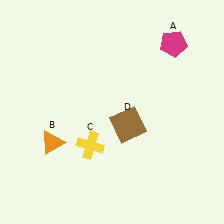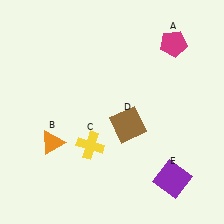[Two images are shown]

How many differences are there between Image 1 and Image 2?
There is 1 difference between the two images.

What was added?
A purple square (E) was added in Image 2.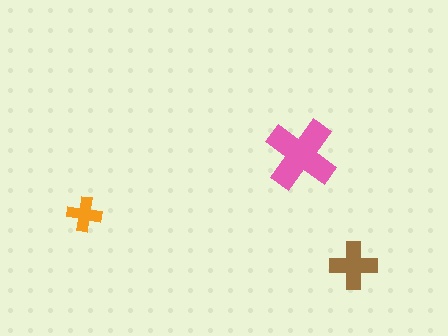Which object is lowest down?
The brown cross is bottommost.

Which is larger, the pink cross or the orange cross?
The pink one.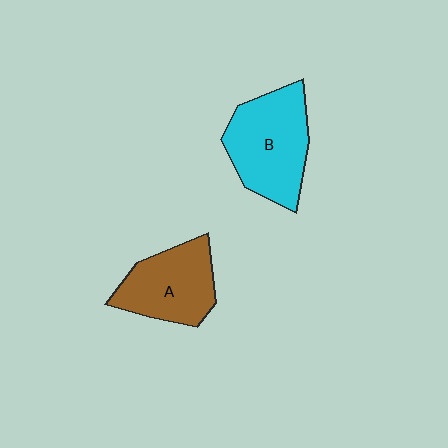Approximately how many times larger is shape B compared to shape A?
Approximately 1.2 times.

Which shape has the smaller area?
Shape A (brown).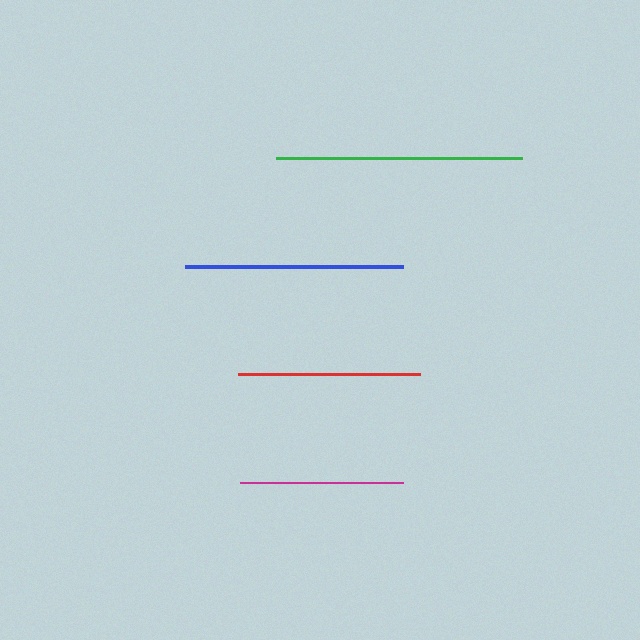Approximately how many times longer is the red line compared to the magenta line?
The red line is approximately 1.1 times the length of the magenta line.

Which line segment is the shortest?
The magenta line is the shortest at approximately 164 pixels.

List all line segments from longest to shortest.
From longest to shortest: green, blue, red, magenta.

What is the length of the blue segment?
The blue segment is approximately 218 pixels long.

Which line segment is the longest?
The green line is the longest at approximately 246 pixels.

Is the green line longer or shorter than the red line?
The green line is longer than the red line.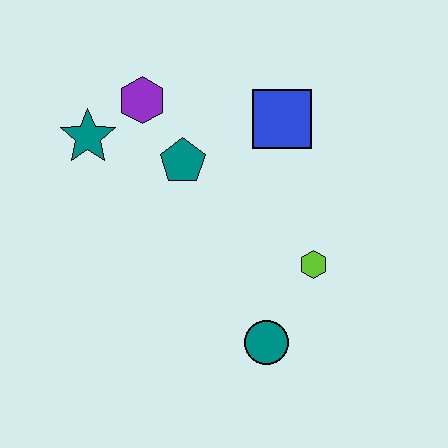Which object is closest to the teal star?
The purple hexagon is closest to the teal star.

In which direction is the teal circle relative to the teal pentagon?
The teal circle is below the teal pentagon.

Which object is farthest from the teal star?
The teal circle is farthest from the teal star.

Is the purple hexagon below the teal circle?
No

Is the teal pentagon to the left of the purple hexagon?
No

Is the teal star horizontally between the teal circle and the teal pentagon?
No